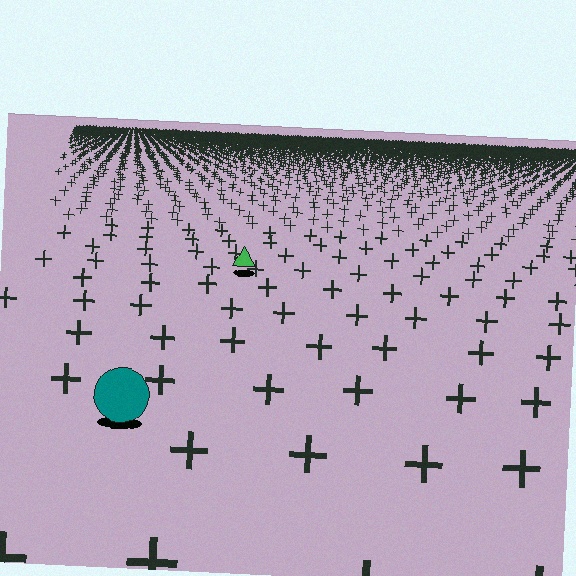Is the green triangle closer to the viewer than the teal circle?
No. The teal circle is closer — you can tell from the texture gradient: the ground texture is coarser near it.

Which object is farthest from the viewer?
The green triangle is farthest from the viewer. It appears smaller and the ground texture around it is denser.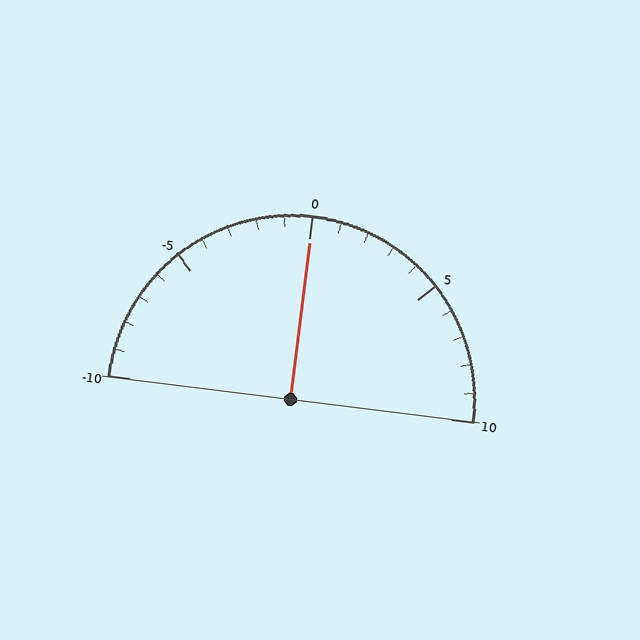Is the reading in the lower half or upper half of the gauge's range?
The reading is in the upper half of the range (-10 to 10).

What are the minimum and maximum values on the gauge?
The gauge ranges from -10 to 10.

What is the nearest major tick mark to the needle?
The nearest major tick mark is 0.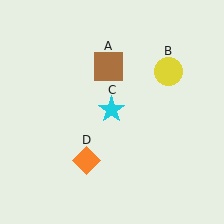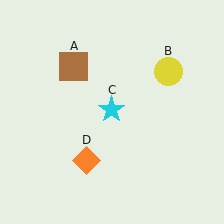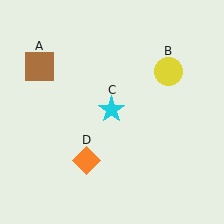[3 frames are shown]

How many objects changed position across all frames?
1 object changed position: brown square (object A).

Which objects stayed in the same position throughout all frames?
Yellow circle (object B) and cyan star (object C) and orange diamond (object D) remained stationary.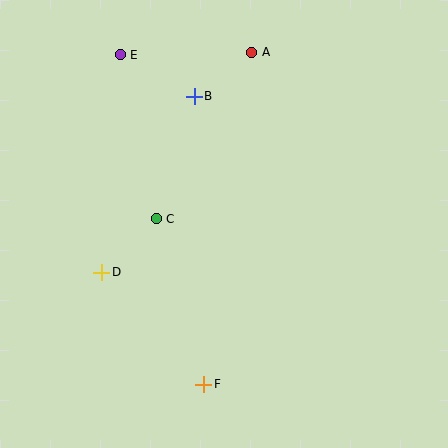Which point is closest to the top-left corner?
Point E is closest to the top-left corner.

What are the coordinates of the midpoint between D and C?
The midpoint between D and C is at (129, 246).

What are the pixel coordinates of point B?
Point B is at (194, 96).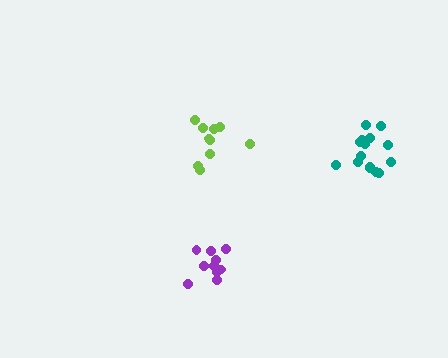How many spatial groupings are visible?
There are 3 spatial groupings.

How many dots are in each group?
Group 1: 10 dots, Group 2: 15 dots, Group 3: 10 dots (35 total).